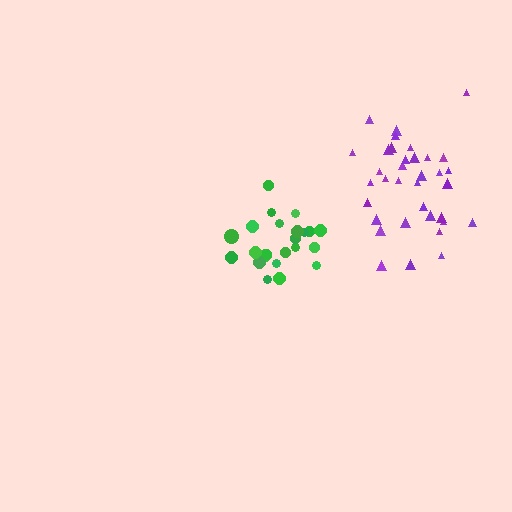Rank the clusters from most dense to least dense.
green, purple.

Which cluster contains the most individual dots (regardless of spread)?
Purple (35).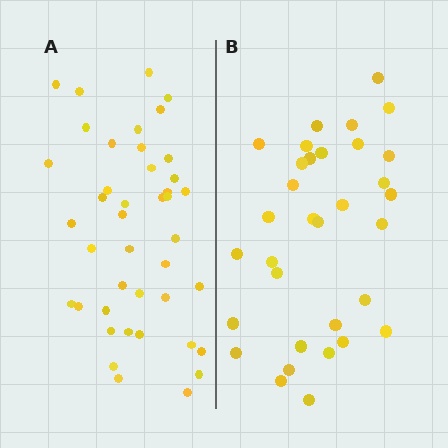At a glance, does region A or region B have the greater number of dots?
Region A (the left region) has more dots.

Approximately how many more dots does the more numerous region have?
Region A has roughly 8 or so more dots than region B.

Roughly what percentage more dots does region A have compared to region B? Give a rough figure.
About 25% more.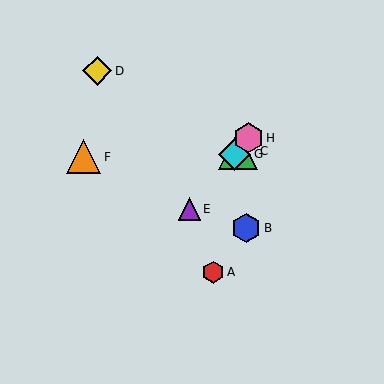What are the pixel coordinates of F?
Object F is at (84, 157).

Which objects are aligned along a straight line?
Objects C, E, G, H are aligned along a straight line.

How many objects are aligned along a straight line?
4 objects (C, E, G, H) are aligned along a straight line.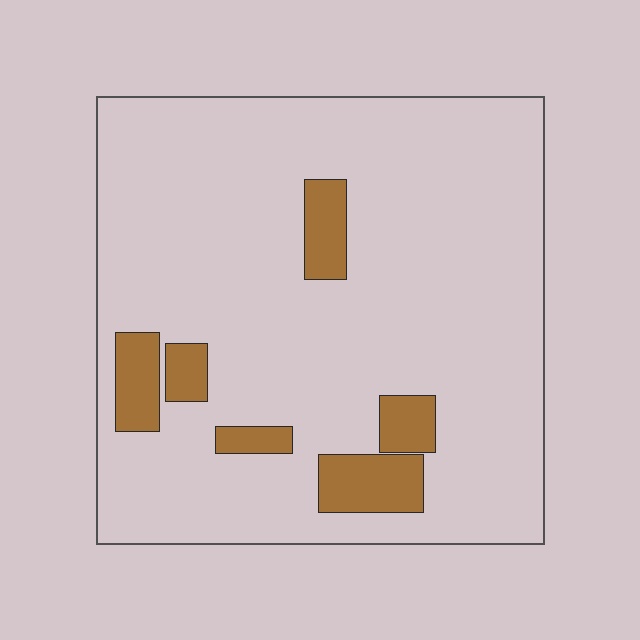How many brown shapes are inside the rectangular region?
6.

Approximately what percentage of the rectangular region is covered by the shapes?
Approximately 10%.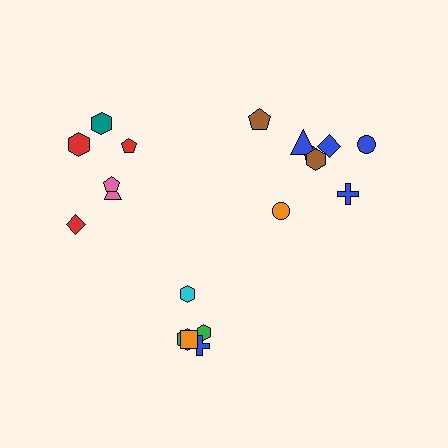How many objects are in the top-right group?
There are 8 objects.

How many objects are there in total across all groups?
There are 19 objects.